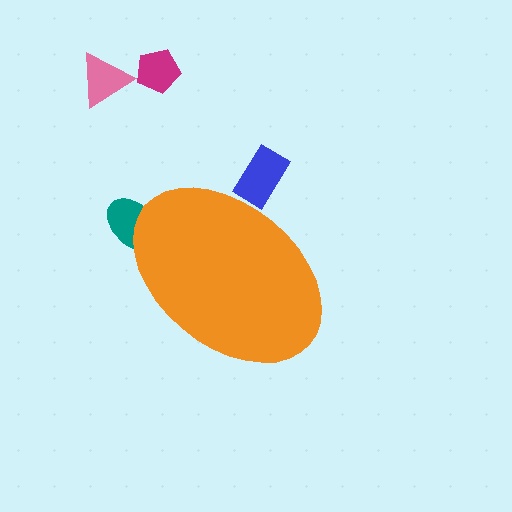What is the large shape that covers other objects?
An orange ellipse.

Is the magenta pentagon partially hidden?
No, the magenta pentagon is fully visible.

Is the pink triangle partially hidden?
No, the pink triangle is fully visible.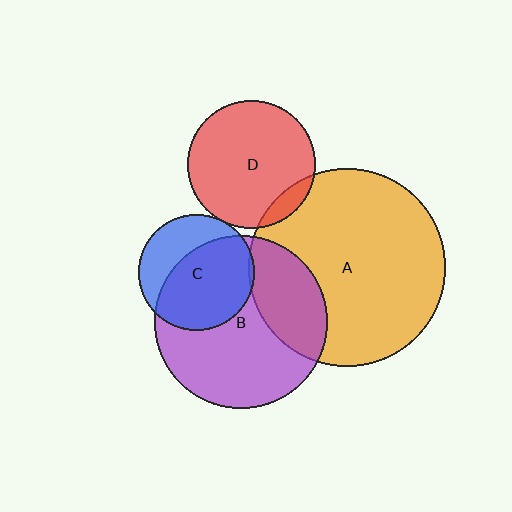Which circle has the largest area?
Circle A (orange).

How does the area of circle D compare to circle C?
Approximately 1.2 times.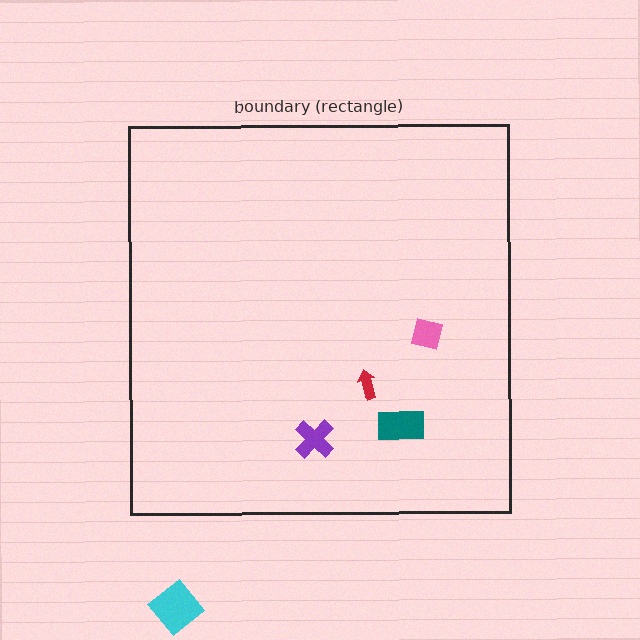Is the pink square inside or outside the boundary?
Inside.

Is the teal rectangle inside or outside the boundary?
Inside.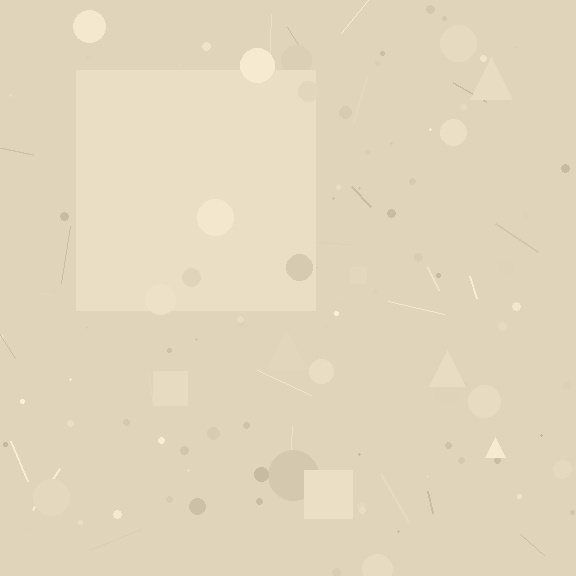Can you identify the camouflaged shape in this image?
The camouflaged shape is a square.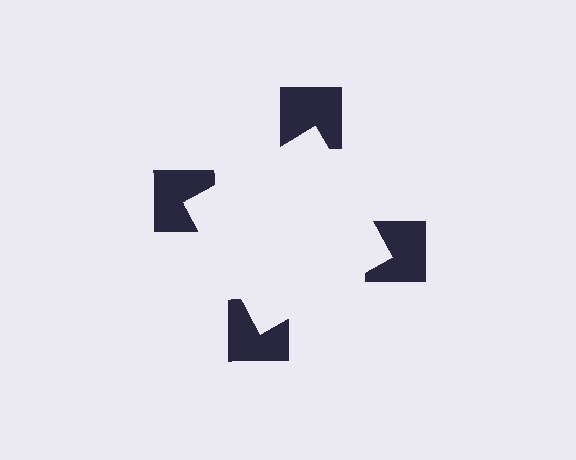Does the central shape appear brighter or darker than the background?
It typically appears slightly brighter than the background, even though no actual brightness change is drawn.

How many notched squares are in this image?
There are 4 — one at each vertex of the illusory square.